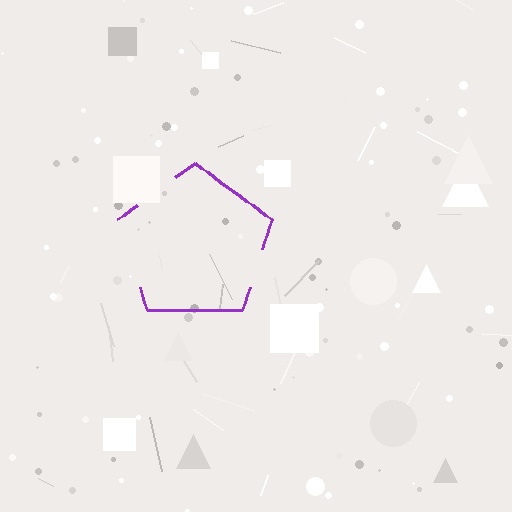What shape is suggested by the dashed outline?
The dashed outline suggests a pentagon.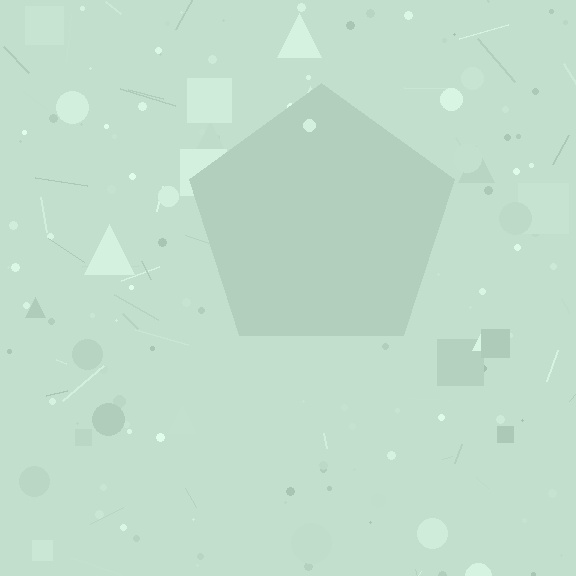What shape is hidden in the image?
A pentagon is hidden in the image.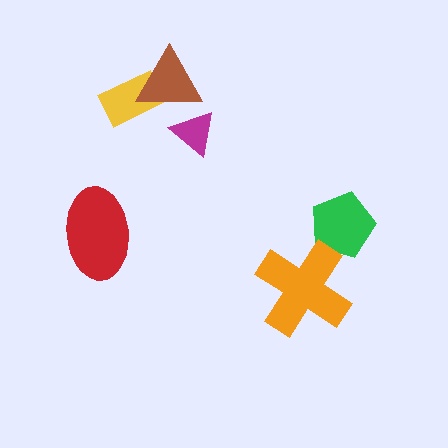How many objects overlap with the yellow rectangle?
1 object overlaps with the yellow rectangle.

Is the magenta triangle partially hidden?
Yes, it is partially covered by another shape.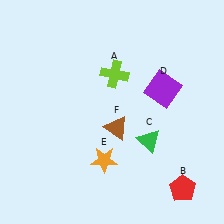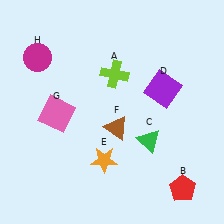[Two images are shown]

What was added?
A pink square (G), a magenta circle (H) were added in Image 2.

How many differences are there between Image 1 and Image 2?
There are 2 differences between the two images.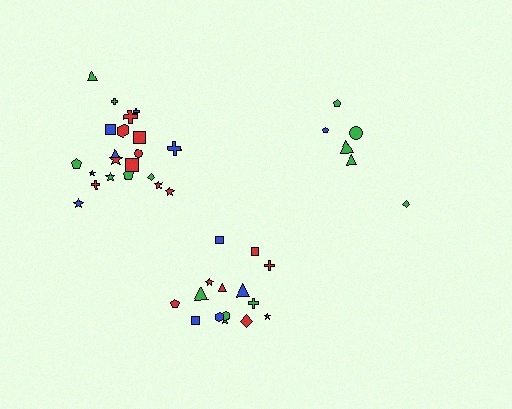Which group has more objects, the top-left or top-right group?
The top-left group.